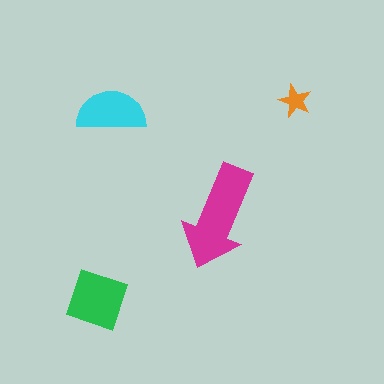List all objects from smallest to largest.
The orange star, the cyan semicircle, the green diamond, the magenta arrow.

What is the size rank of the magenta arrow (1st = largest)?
1st.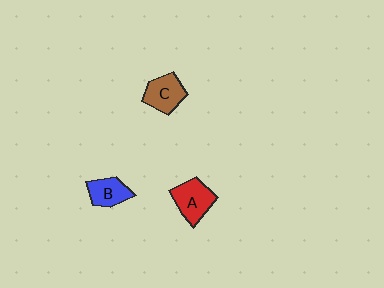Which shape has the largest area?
Shape A (red).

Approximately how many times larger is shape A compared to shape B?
Approximately 1.3 times.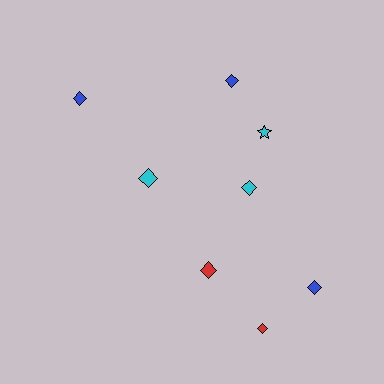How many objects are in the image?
There are 8 objects.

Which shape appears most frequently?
Diamond, with 7 objects.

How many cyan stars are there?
There is 1 cyan star.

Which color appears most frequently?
Blue, with 3 objects.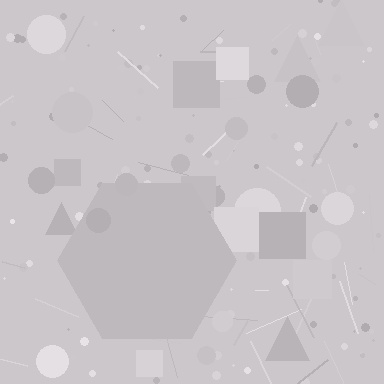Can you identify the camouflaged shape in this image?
The camouflaged shape is a hexagon.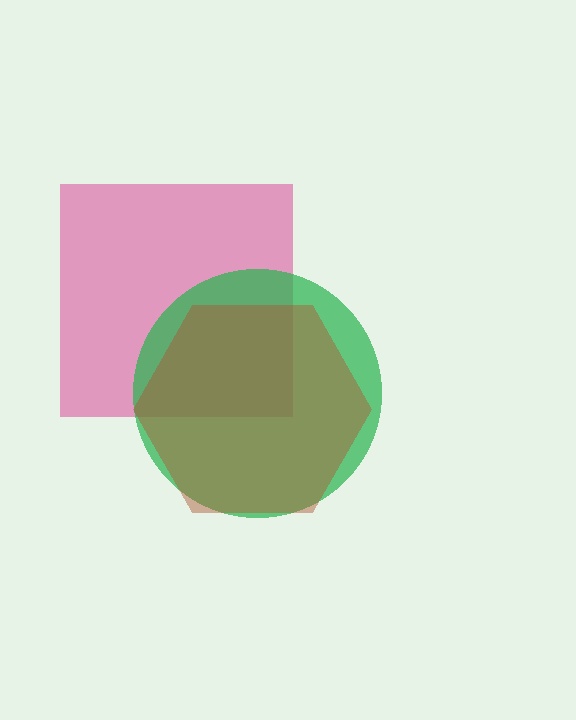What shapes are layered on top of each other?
The layered shapes are: a pink square, a green circle, a brown hexagon.